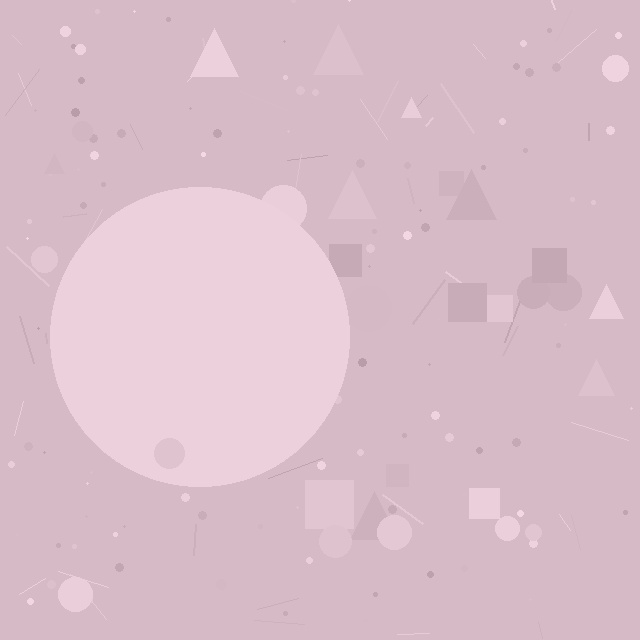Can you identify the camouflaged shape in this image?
The camouflaged shape is a circle.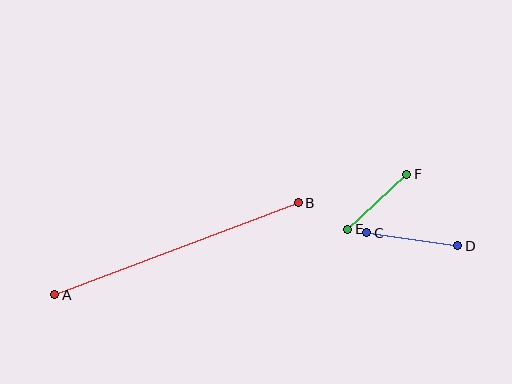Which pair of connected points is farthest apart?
Points A and B are farthest apart.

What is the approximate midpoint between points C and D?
The midpoint is at approximately (412, 239) pixels.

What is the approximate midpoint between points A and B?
The midpoint is at approximately (177, 249) pixels.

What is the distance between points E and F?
The distance is approximately 81 pixels.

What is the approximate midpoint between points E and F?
The midpoint is at approximately (377, 202) pixels.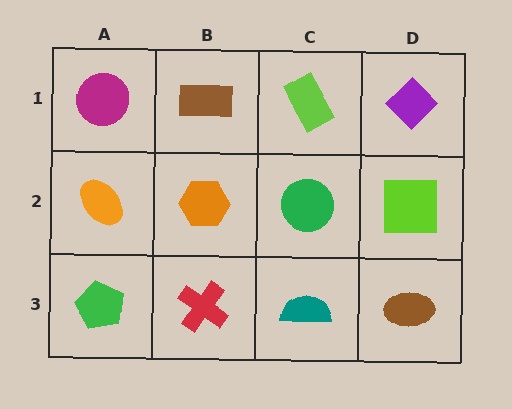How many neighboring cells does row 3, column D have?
2.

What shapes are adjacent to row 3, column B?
An orange hexagon (row 2, column B), a green pentagon (row 3, column A), a teal semicircle (row 3, column C).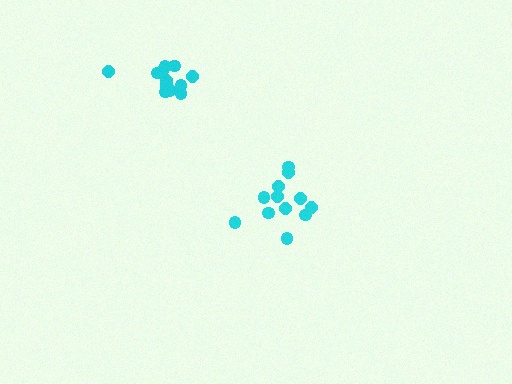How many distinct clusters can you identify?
There are 2 distinct clusters.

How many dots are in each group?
Group 1: 12 dots, Group 2: 12 dots (24 total).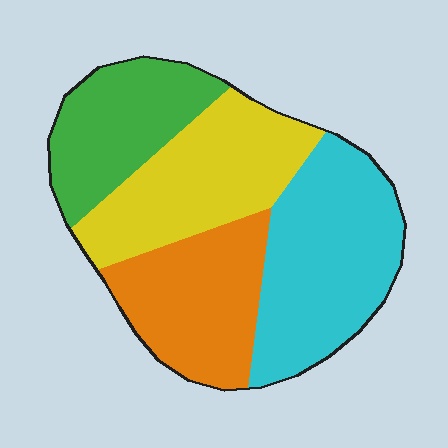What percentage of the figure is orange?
Orange covers 23% of the figure.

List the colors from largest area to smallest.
From largest to smallest: cyan, yellow, orange, green.